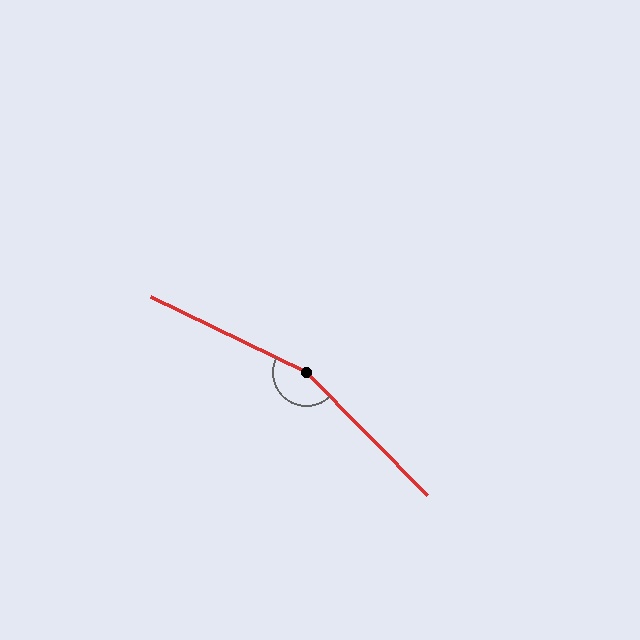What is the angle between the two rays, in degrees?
Approximately 160 degrees.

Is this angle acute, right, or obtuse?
It is obtuse.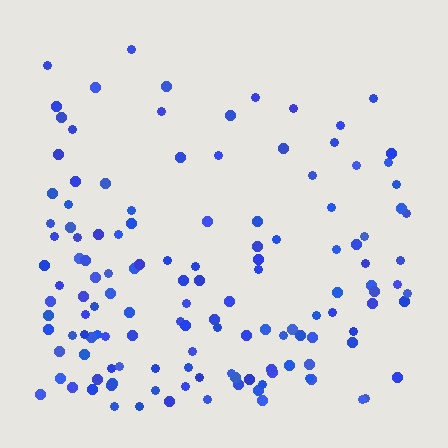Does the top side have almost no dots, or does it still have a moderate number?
Still a moderate number, just noticeably fewer than the bottom.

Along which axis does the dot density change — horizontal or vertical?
Vertical.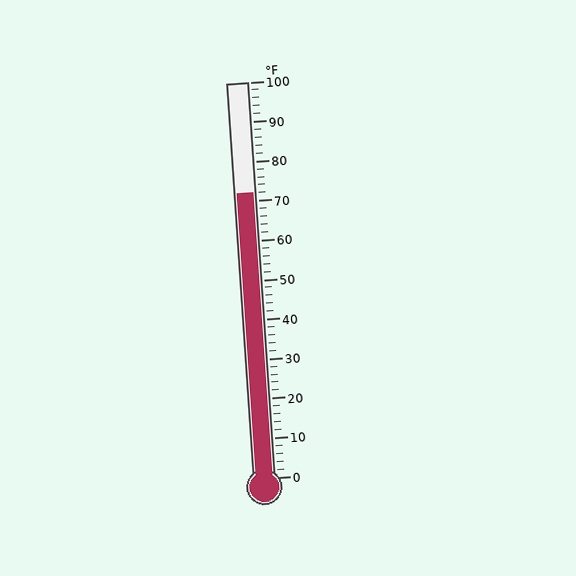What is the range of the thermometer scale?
The thermometer scale ranges from 0°F to 100°F.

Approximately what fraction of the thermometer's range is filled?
The thermometer is filled to approximately 70% of its range.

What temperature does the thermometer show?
The thermometer shows approximately 72°F.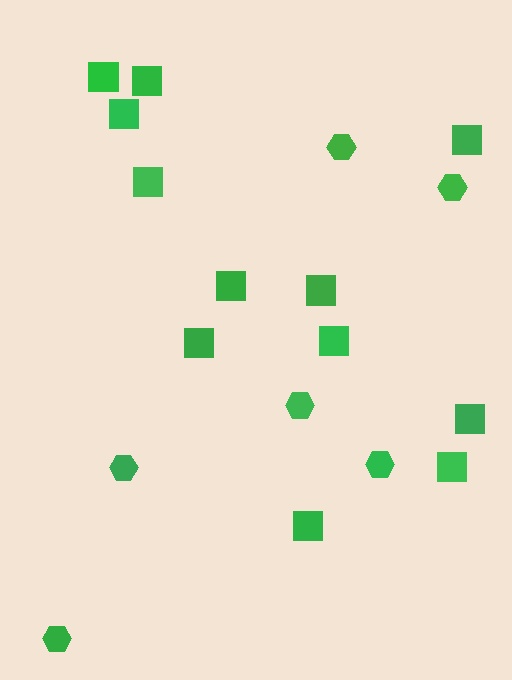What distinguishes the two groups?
There are 2 groups: one group of squares (12) and one group of hexagons (6).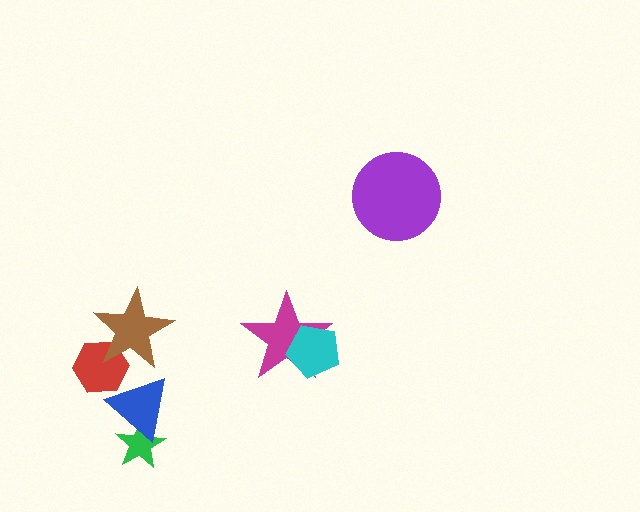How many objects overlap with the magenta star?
1 object overlaps with the magenta star.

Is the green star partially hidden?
Yes, it is partially covered by another shape.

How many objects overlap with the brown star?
1 object overlaps with the brown star.